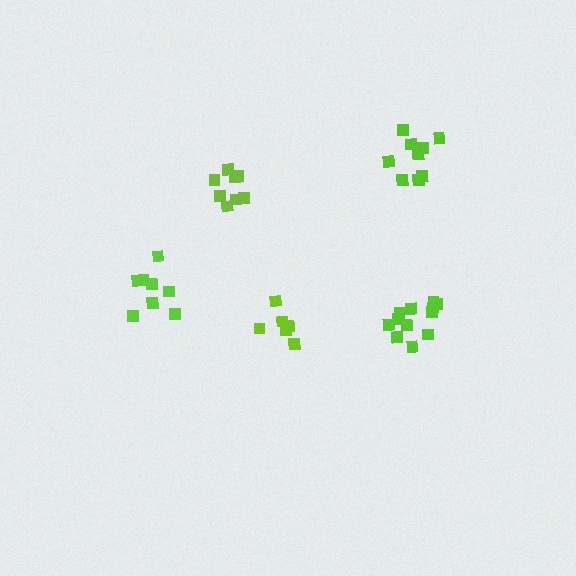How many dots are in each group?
Group 1: 8 dots, Group 2: 12 dots, Group 3: 7 dots, Group 4: 9 dots, Group 5: 8 dots (44 total).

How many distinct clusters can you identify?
There are 5 distinct clusters.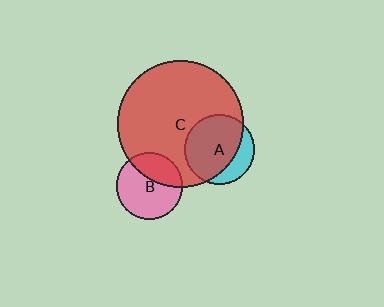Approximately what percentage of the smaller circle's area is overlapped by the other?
Approximately 35%.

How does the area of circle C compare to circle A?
Approximately 3.3 times.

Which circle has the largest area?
Circle C (red).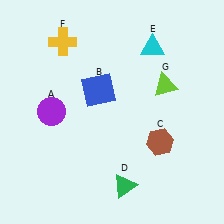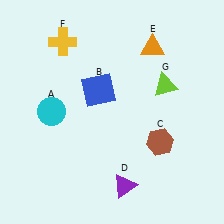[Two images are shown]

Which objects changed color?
A changed from purple to cyan. D changed from green to purple. E changed from cyan to orange.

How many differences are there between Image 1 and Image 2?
There are 3 differences between the two images.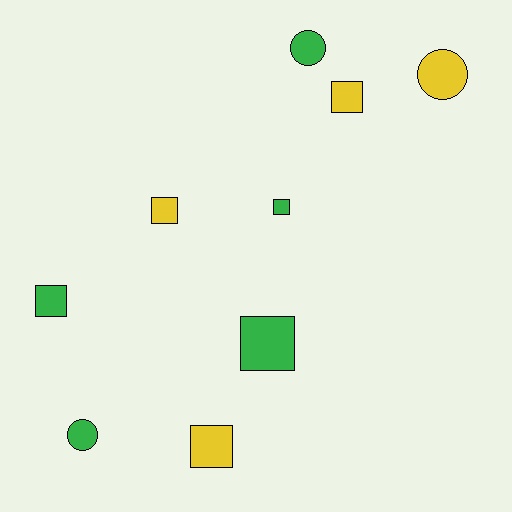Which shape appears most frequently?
Square, with 6 objects.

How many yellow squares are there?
There are 3 yellow squares.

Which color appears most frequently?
Green, with 5 objects.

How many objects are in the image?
There are 9 objects.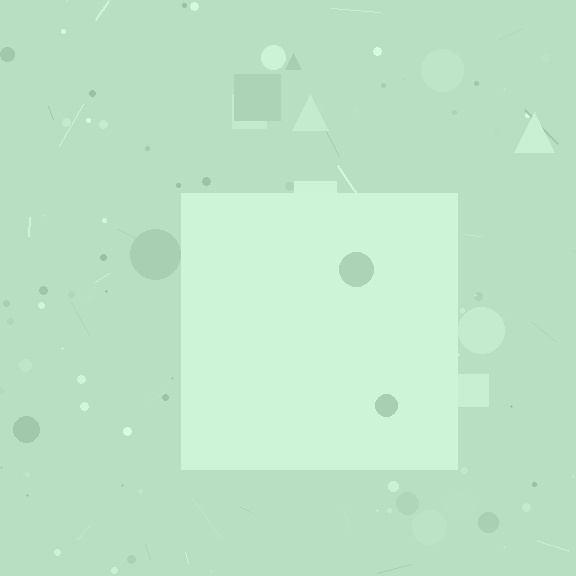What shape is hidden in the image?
A square is hidden in the image.